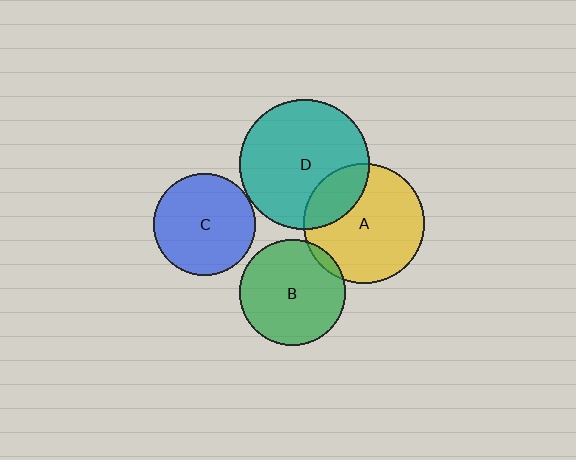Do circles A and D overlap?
Yes.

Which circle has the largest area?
Circle D (teal).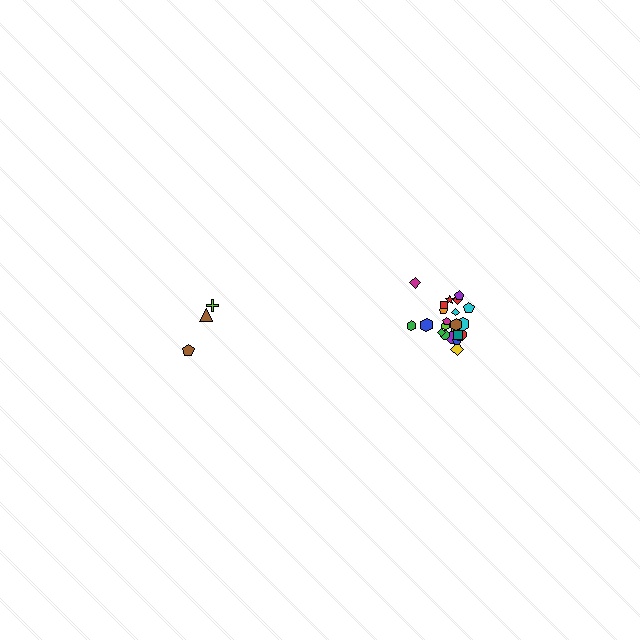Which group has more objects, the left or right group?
The right group.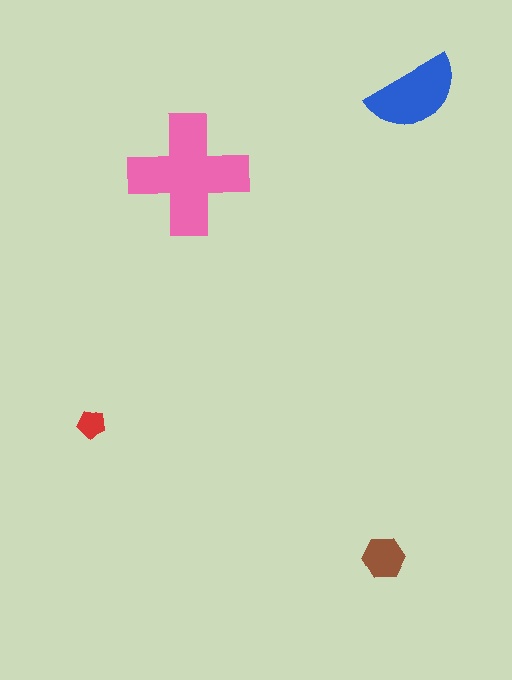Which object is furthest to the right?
The blue semicircle is rightmost.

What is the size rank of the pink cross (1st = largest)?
1st.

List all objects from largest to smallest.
The pink cross, the blue semicircle, the brown hexagon, the red pentagon.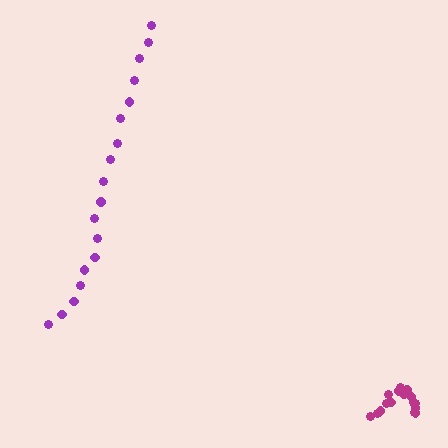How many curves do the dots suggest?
There are 2 distinct paths.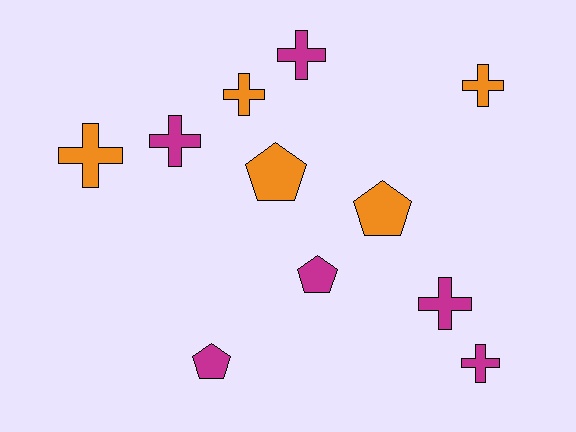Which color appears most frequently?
Magenta, with 6 objects.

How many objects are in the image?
There are 11 objects.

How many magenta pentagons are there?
There are 2 magenta pentagons.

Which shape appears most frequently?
Cross, with 7 objects.